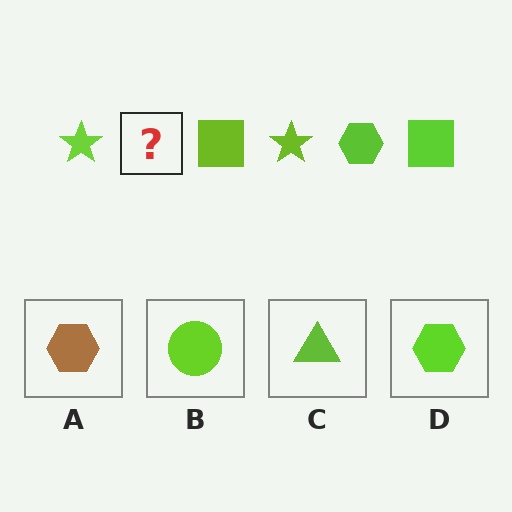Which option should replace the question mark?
Option D.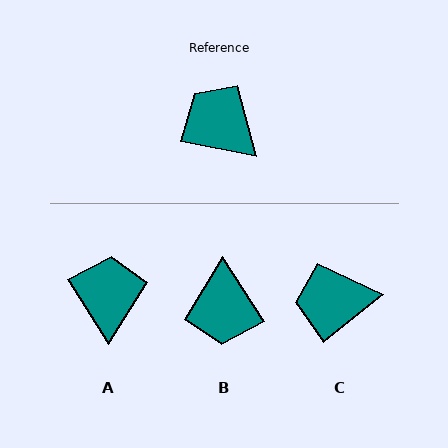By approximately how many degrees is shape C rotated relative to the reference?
Approximately 50 degrees counter-clockwise.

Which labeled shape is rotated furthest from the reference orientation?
B, about 135 degrees away.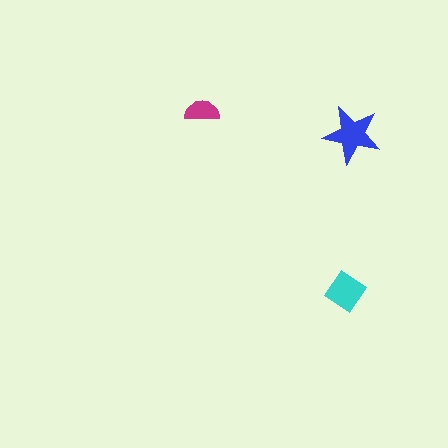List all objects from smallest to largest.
The magenta semicircle, the cyan diamond, the blue star.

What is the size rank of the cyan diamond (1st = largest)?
2nd.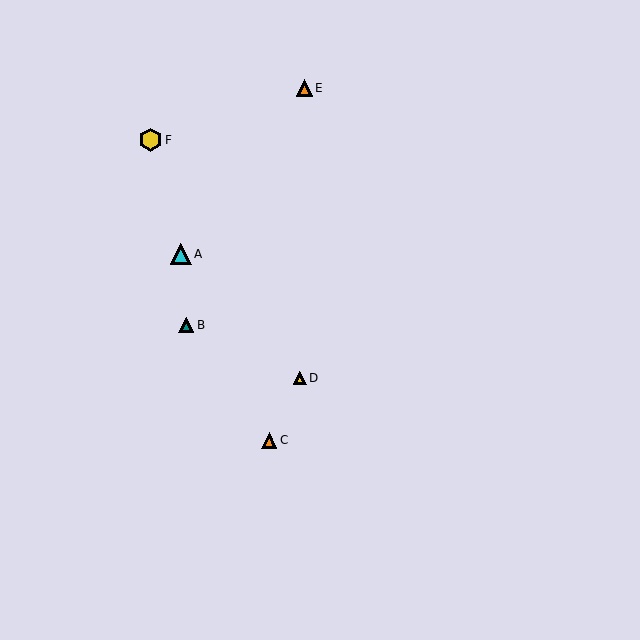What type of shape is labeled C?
Shape C is an orange triangle.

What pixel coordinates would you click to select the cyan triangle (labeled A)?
Click at (181, 254) to select the cyan triangle A.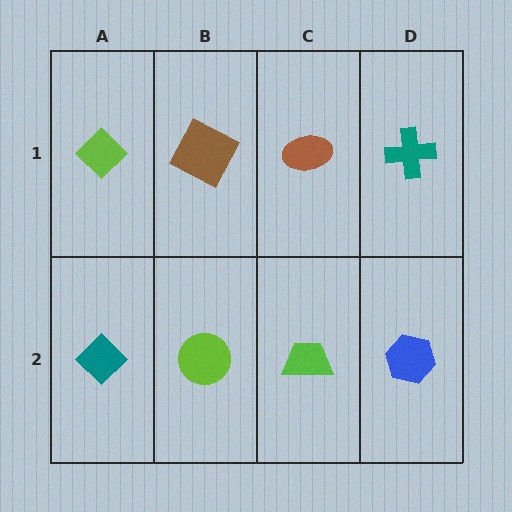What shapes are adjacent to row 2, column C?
A brown ellipse (row 1, column C), a lime circle (row 2, column B), a blue hexagon (row 2, column D).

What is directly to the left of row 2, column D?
A lime trapezoid.